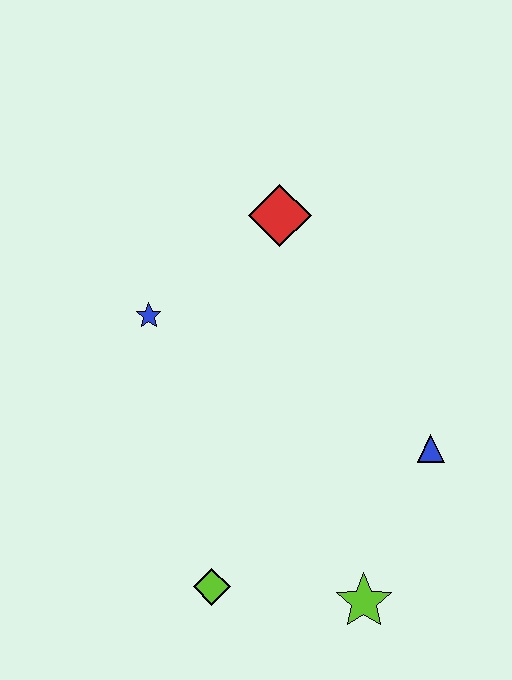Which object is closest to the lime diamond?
The lime star is closest to the lime diamond.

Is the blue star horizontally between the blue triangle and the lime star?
No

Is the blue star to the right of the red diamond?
No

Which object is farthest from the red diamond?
The lime star is farthest from the red diamond.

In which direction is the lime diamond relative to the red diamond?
The lime diamond is below the red diamond.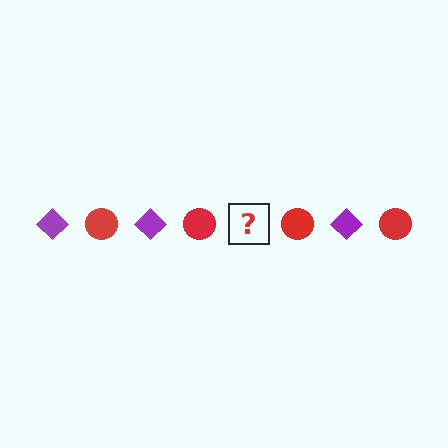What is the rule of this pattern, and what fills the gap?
The rule is that the pattern alternates between purple diamond and red circle. The gap should be filled with a purple diamond.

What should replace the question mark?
The question mark should be replaced with a purple diamond.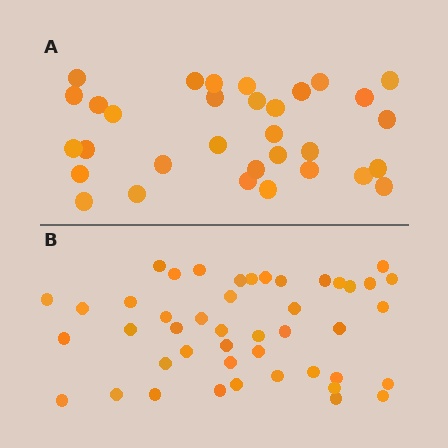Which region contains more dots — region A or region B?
Region B (the bottom region) has more dots.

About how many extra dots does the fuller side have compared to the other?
Region B has approximately 15 more dots than region A.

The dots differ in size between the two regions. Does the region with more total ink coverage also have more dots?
No. Region A has more total ink coverage because its dots are larger, but region B actually contains more individual dots. Total area can be misleading — the number of items is what matters here.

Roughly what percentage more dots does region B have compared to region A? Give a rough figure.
About 40% more.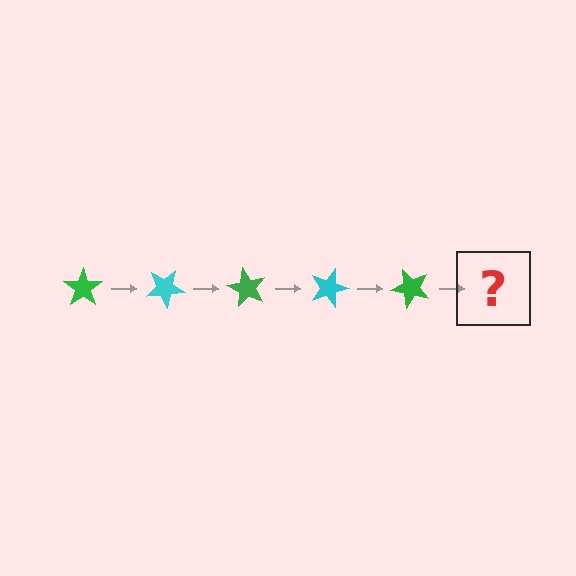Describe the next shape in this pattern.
It should be a cyan star, rotated 150 degrees from the start.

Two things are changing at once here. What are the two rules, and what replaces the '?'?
The two rules are that it rotates 30 degrees each step and the color cycles through green and cyan. The '?' should be a cyan star, rotated 150 degrees from the start.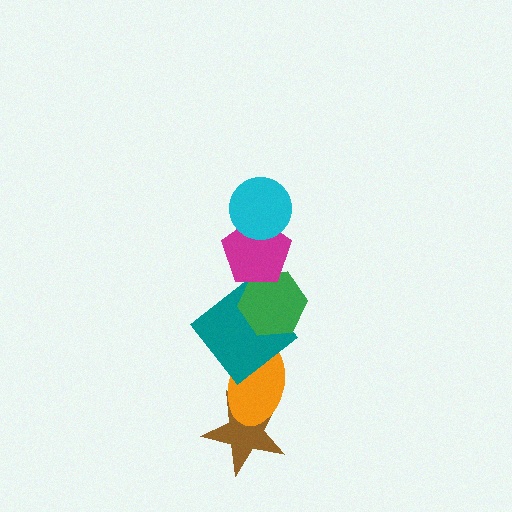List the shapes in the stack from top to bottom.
From top to bottom: the cyan circle, the magenta pentagon, the green hexagon, the teal diamond, the orange ellipse, the brown star.